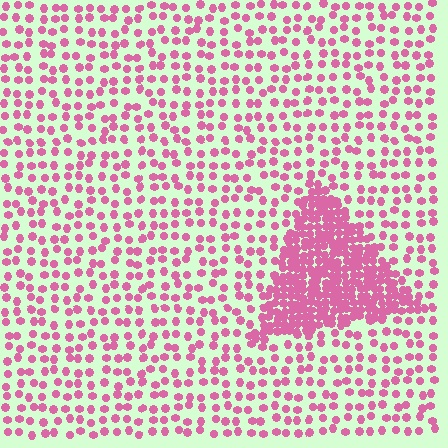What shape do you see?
I see a triangle.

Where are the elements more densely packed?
The elements are more densely packed inside the triangle boundary.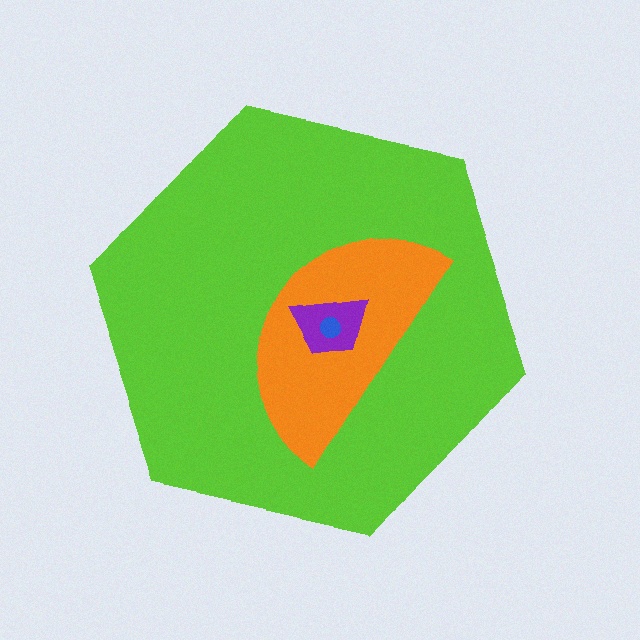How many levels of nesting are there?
4.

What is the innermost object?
The blue circle.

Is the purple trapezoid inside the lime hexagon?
Yes.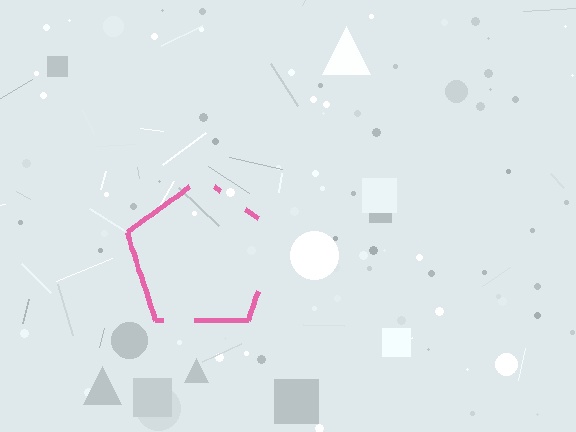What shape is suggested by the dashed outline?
The dashed outline suggests a pentagon.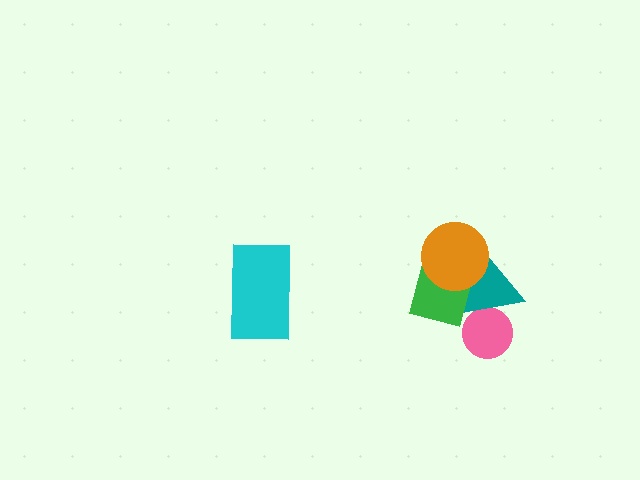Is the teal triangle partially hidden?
Yes, it is partially covered by another shape.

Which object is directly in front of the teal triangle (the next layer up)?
The green square is directly in front of the teal triangle.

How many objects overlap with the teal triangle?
3 objects overlap with the teal triangle.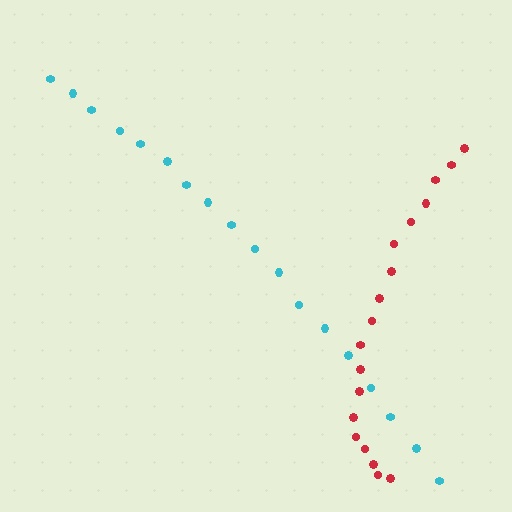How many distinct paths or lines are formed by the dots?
There are 2 distinct paths.